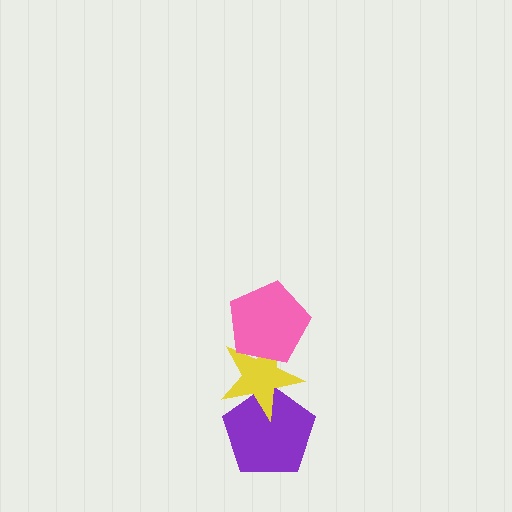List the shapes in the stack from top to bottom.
From top to bottom: the pink pentagon, the yellow star, the purple pentagon.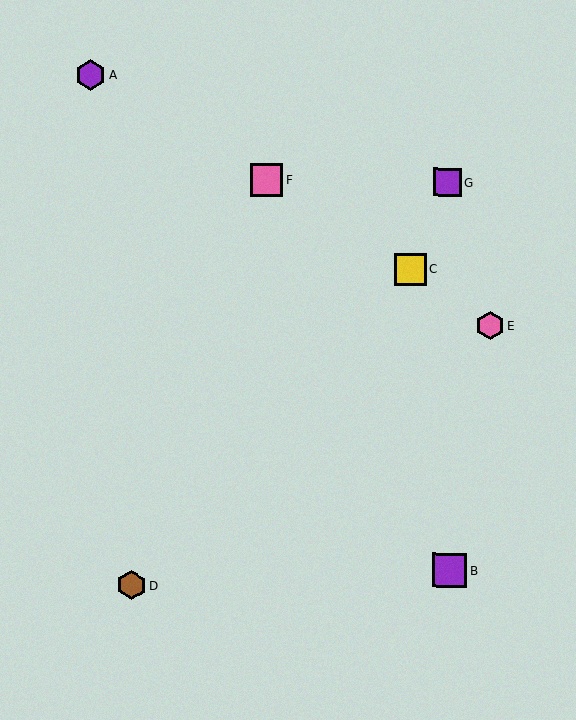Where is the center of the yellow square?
The center of the yellow square is at (410, 270).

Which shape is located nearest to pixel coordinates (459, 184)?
The purple square (labeled G) at (447, 182) is nearest to that location.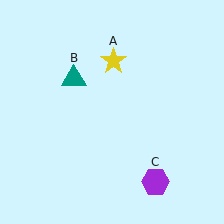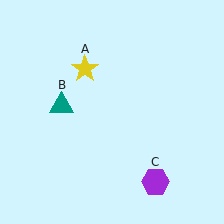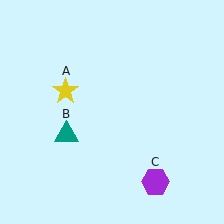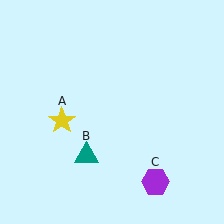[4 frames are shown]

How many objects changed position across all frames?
2 objects changed position: yellow star (object A), teal triangle (object B).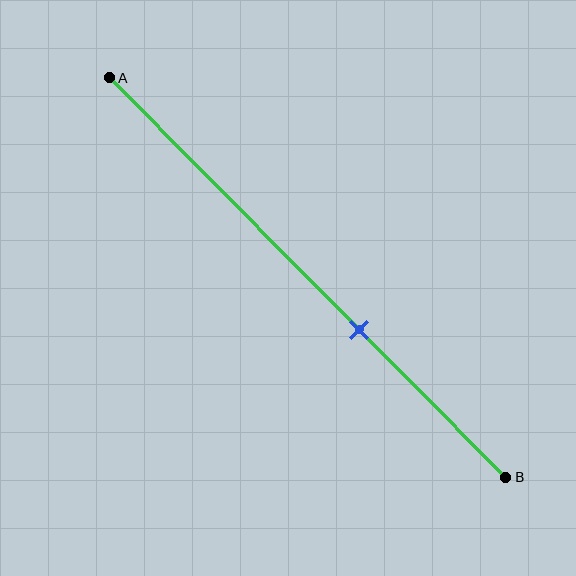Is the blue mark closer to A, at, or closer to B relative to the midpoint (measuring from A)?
The blue mark is closer to point B than the midpoint of segment AB.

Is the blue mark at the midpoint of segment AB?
No, the mark is at about 65% from A, not at the 50% midpoint.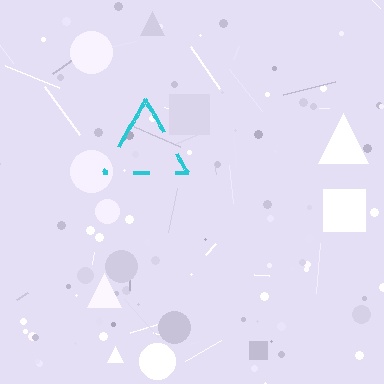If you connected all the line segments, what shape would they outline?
They would outline a triangle.